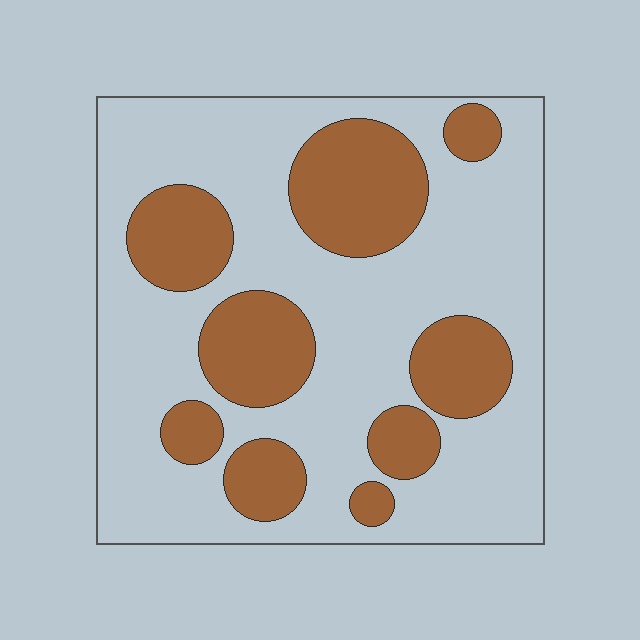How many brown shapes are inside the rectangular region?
9.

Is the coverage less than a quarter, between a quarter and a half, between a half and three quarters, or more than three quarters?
Between a quarter and a half.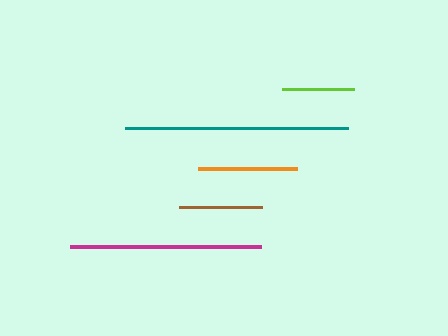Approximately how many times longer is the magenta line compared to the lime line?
The magenta line is approximately 2.6 times the length of the lime line.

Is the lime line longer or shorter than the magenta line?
The magenta line is longer than the lime line.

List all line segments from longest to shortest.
From longest to shortest: teal, magenta, orange, brown, lime.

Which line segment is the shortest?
The lime line is the shortest at approximately 72 pixels.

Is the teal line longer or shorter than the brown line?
The teal line is longer than the brown line.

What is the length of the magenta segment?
The magenta segment is approximately 190 pixels long.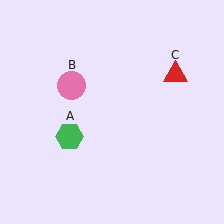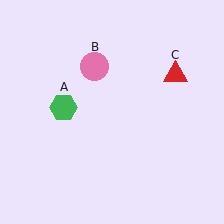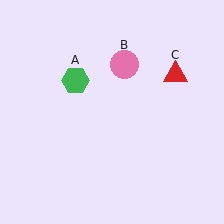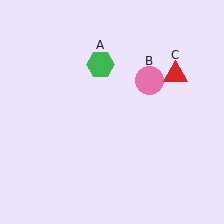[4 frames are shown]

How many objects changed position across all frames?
2 objects changed position: green hexagon (object A), pink circle (object B).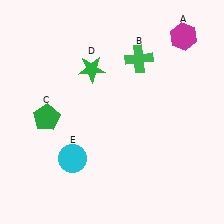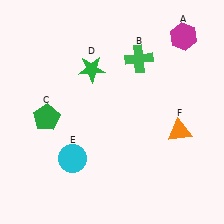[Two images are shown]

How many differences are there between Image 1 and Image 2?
There is 1 difference between the two images.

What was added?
An orange triangle (F) was added in Image 2.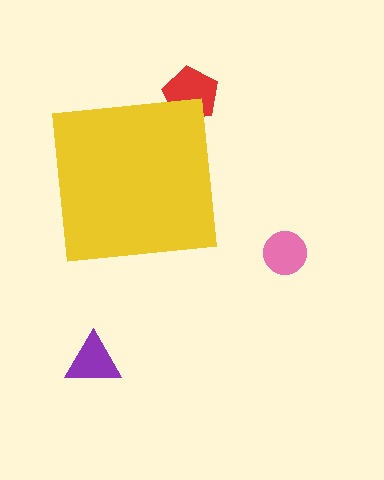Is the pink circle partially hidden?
No, the pink circle is fully visible.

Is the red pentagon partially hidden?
Yes, the red pentagon is partially hidden behind the yellow square.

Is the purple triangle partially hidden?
No, the purple triangle is fully visible.